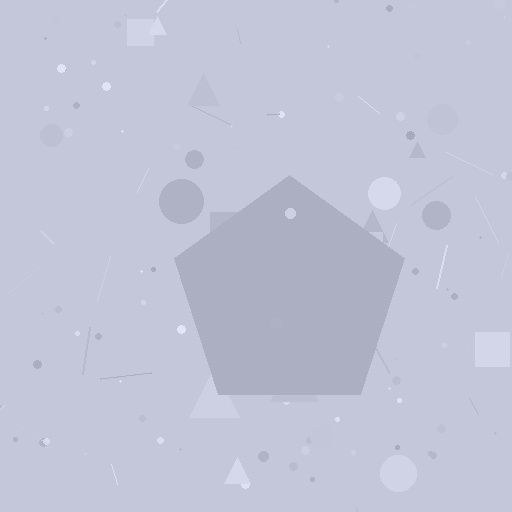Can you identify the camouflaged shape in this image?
The camouflaged shape is a pentagon.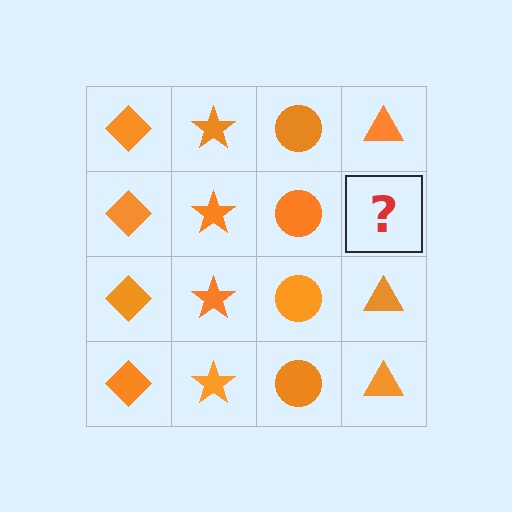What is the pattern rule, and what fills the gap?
The rule is that each column has a consistent shape. The gap should be filled with an orange triangle.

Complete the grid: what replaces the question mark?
The question mark should be replaced with an orange triangle.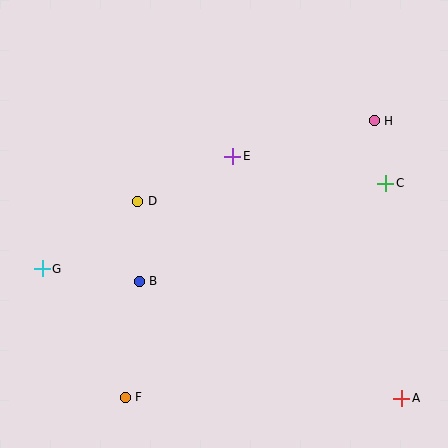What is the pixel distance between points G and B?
The distance between G and B is 98 pixels.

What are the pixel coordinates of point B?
Point B is at (139, 281).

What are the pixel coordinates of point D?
Point D is at (138, 201).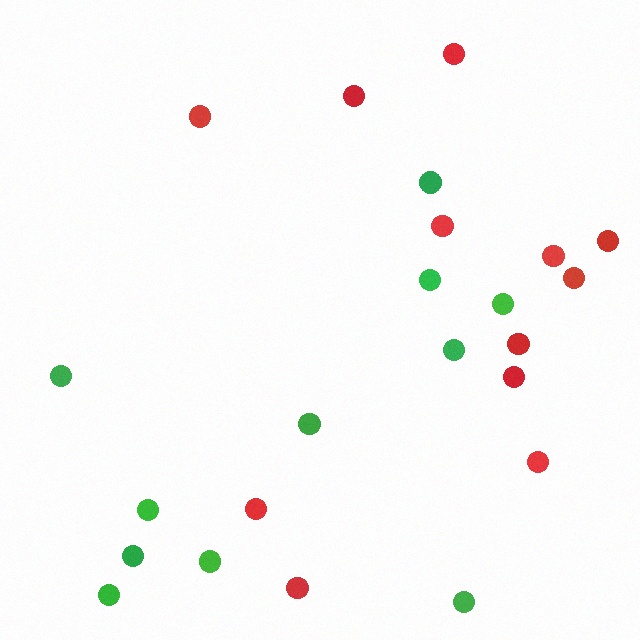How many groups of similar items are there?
There are 2 groups: one group of green circles (11) and one group of red circles (12).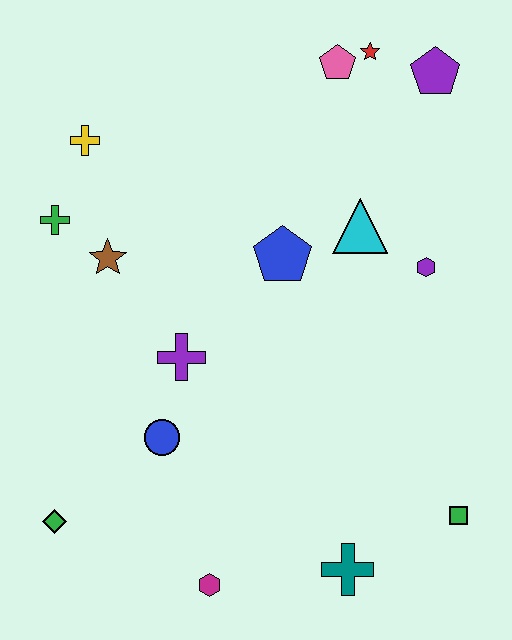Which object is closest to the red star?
The pink pentagon is closest to the red star.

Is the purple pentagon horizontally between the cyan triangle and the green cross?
No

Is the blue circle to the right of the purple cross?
No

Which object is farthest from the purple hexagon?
The green diamond is farthest from the purple hexagon.